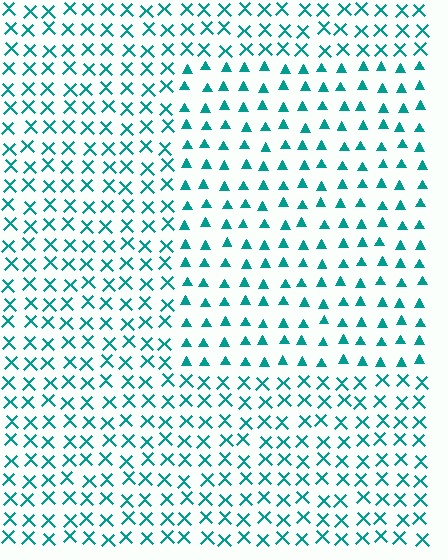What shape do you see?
I see a rectangle.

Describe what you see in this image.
The image is filled with small teal elements arranged in a uniform grid. A rectangle-shaped region contains triangles, while the surrounding area contains X marks. The boundary is defined purely by the change in element shape.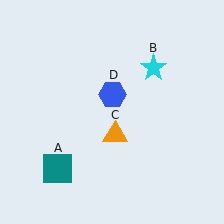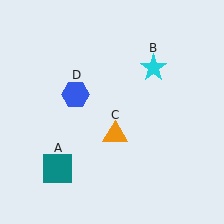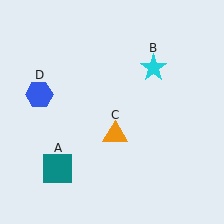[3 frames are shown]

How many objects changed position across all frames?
1 object changed position: blue hexagon (object D).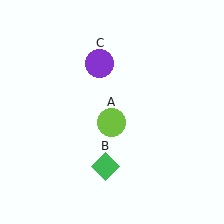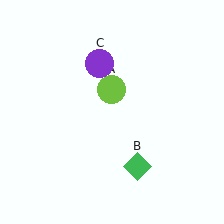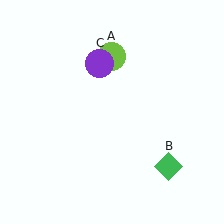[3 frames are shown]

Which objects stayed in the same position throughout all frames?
Purple circle (object C) remained stationary.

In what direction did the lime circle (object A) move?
The lime circle (object A) moved up.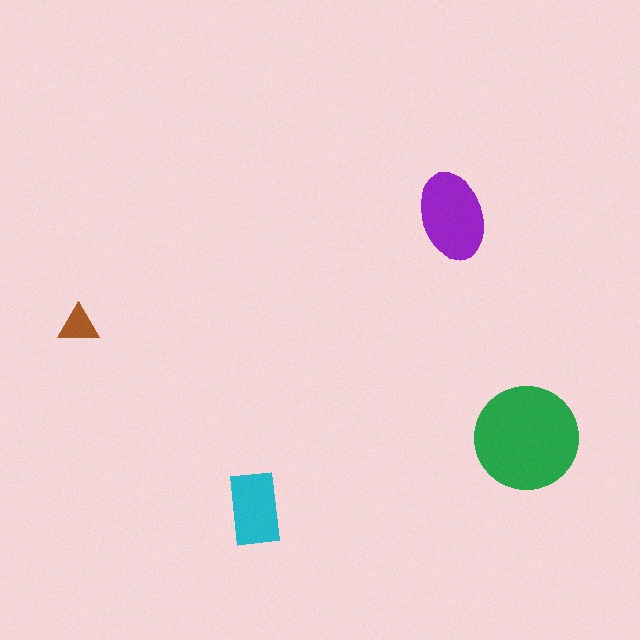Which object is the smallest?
The brown triangle.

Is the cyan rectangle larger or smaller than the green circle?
Smaller.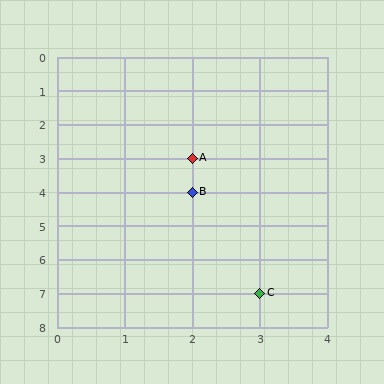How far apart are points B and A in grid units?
Points B and A are 1 row apart.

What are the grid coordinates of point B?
Point B is at grid coordinates (2, 4).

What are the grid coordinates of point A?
Point A is at grid coordinates (2, 3).